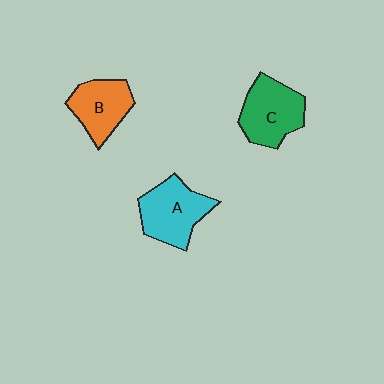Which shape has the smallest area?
Shape B (orange).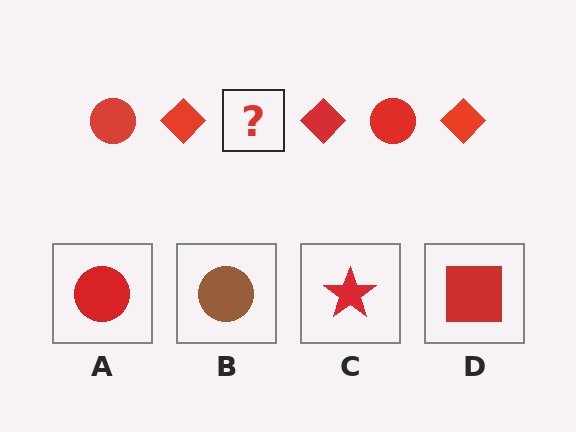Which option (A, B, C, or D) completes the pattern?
A.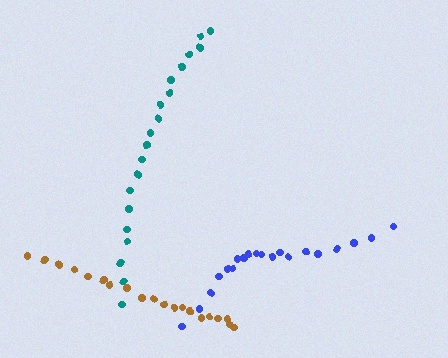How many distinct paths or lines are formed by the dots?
There are 3 distinct paths.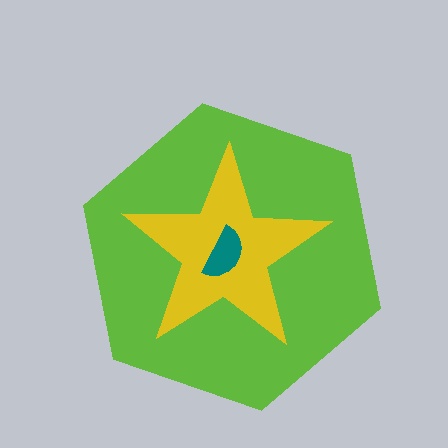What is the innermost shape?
The teal semicircle.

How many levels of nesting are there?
3.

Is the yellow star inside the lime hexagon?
Yes.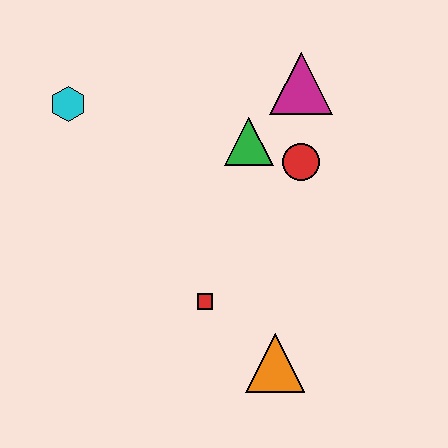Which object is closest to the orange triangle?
The red square is closest to the orange triangle.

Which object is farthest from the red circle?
The cyan hexagon is farthest from the red circle.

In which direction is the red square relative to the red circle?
The red square is below the red circle.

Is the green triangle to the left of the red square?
No